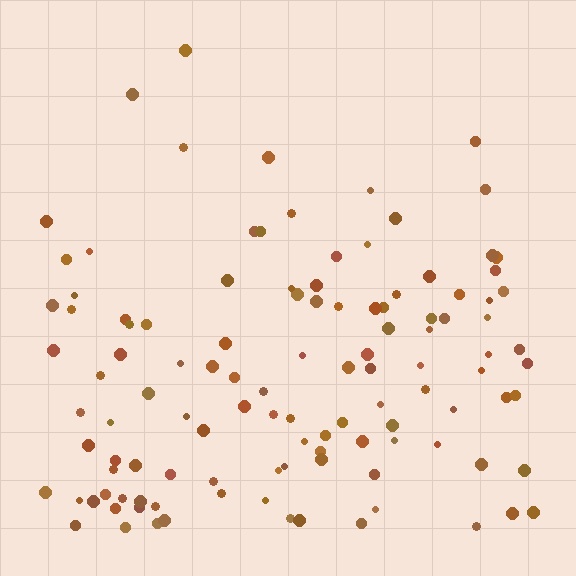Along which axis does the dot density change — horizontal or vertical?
Vertical.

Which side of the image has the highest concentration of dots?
The bottom.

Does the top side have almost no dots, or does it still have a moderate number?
Still a moderate number, just noticeably fewer than the bottom.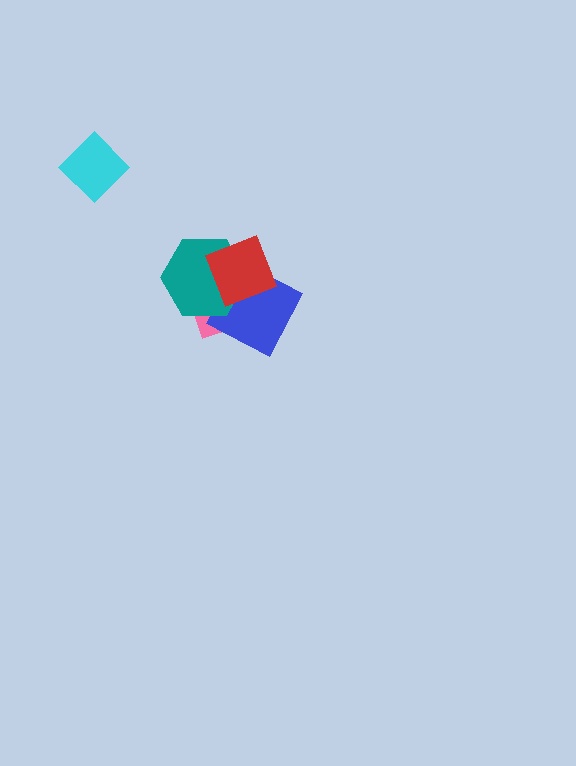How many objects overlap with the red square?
3 objects overlap with the red square.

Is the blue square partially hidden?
Yes, it is partially covered by another shape.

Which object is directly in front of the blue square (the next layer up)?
The teal hexagon is directly in front of the blue square.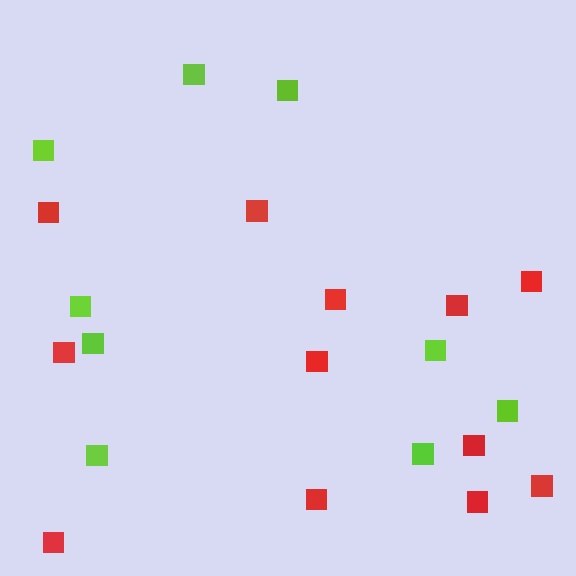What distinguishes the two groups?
There are 2 groups: one group of red squares (12) and one group of lime squares (9).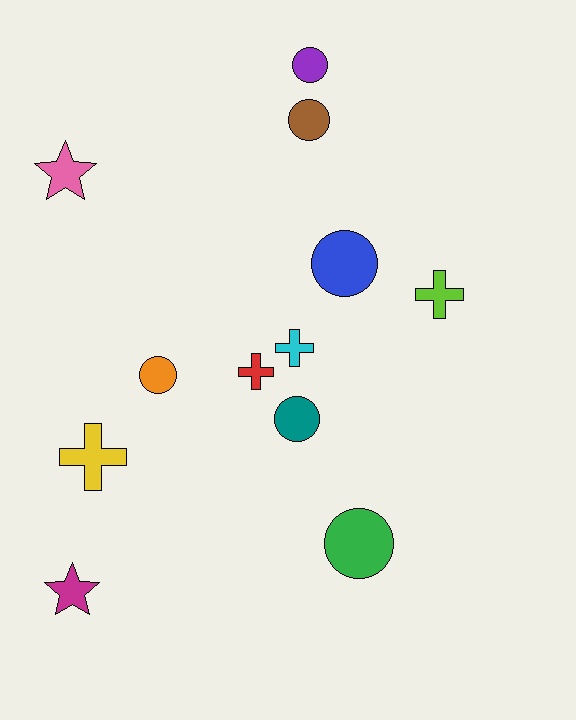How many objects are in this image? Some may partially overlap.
There are 12 objects.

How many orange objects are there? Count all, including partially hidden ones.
There is 1 orange object.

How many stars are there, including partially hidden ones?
There are 2 stars.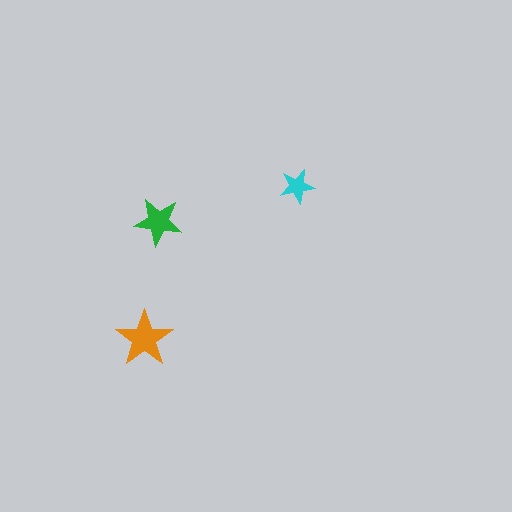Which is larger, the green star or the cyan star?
The green one.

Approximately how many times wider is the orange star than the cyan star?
About 1.5 times wider.